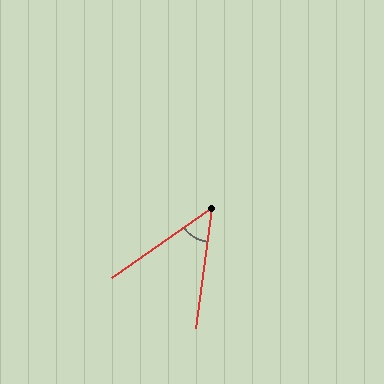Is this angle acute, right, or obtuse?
It is acute.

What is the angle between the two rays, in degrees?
Approximately 47 degrees.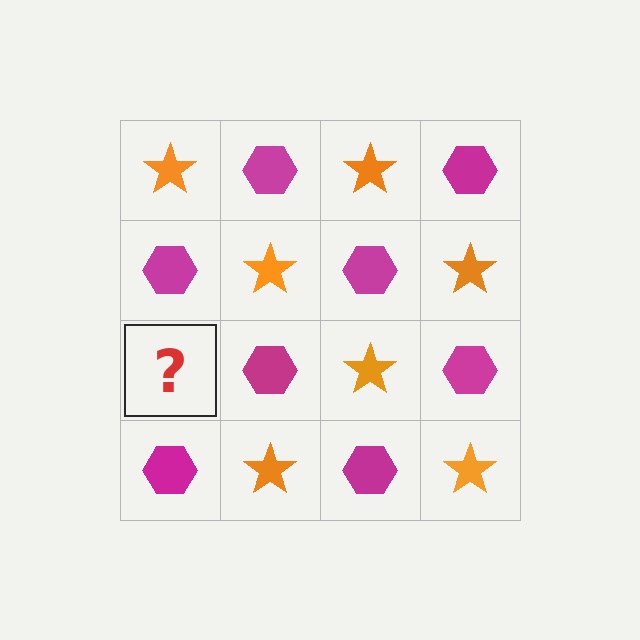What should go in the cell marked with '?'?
The missing cell should contain an orange star.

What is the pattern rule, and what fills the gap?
The rule is that it alternates orange star and magenta hexagon in a checkerboard pattern. The gap should be filled with an orange star.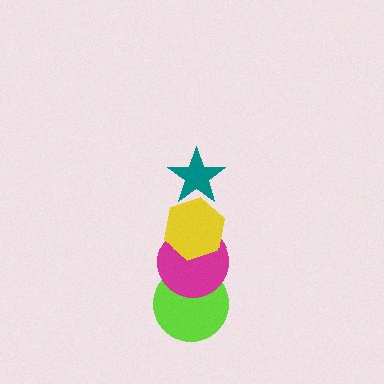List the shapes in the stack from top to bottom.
From top to bottom: the teal star, the yellow hexagon, the magenta circle, the lime circle.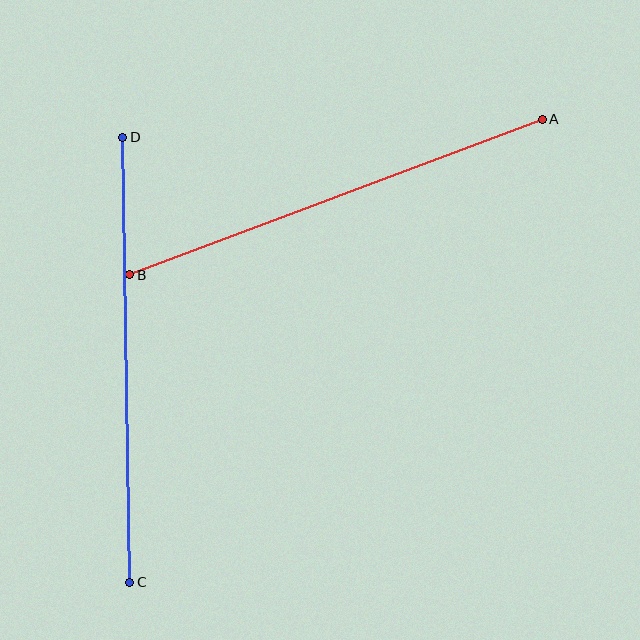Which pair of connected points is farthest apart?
Points C and D are farthest apart.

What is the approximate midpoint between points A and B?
The midpoint is at approximately (336, 197) pixels.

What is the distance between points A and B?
The distance is approximately 441 pixels.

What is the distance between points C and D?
The distance is approximately 445 pixels.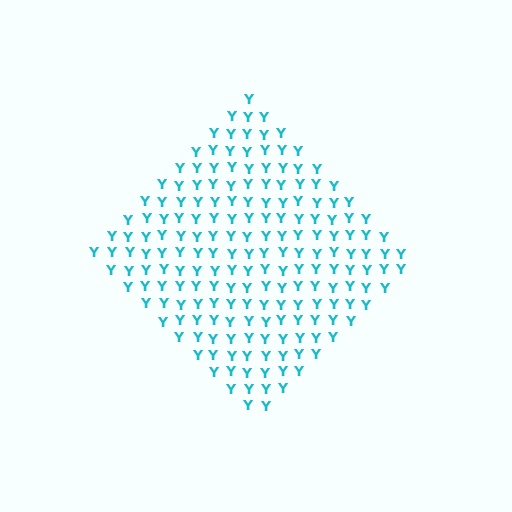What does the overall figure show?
The overall figure shows a diamond.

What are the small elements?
The small elements are letter Y's.